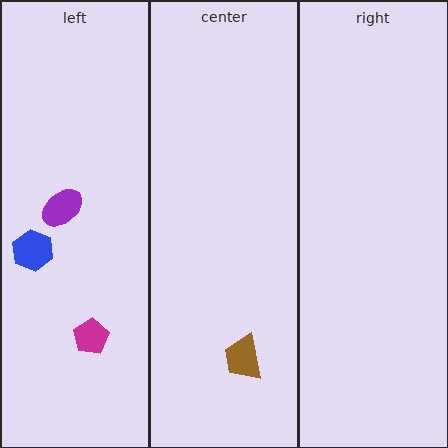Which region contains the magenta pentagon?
The left region.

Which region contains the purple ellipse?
The left region.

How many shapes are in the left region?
3.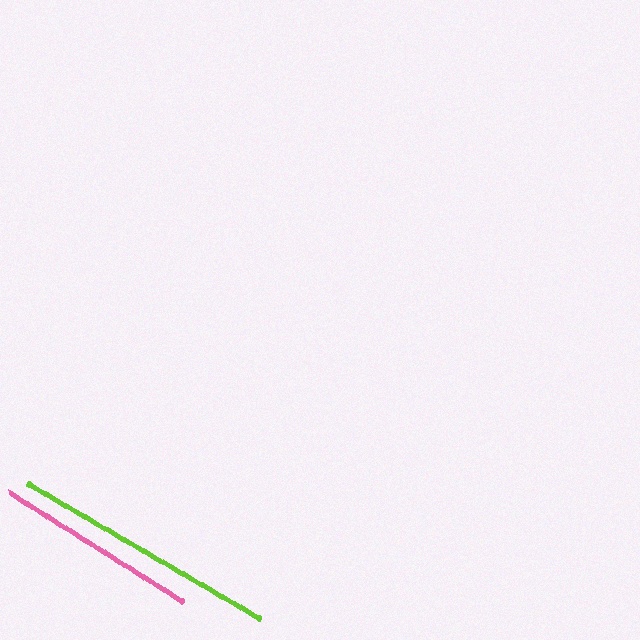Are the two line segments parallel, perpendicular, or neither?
Parallel — their directions differ by only 1.8°.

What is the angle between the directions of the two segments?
Approximately 2 degrees.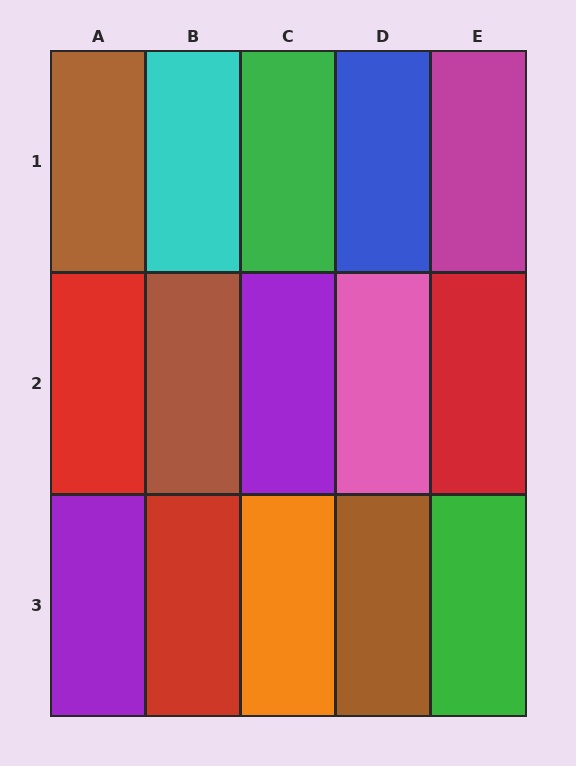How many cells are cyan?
1 cell is cyan.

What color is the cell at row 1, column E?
Magenta.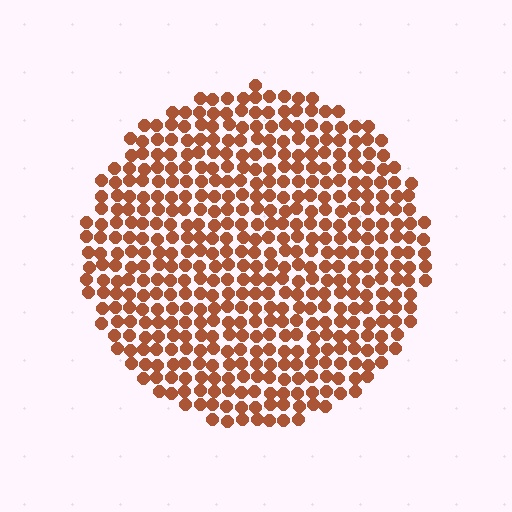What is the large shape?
The large shape is a circle.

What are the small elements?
The small elements are circles.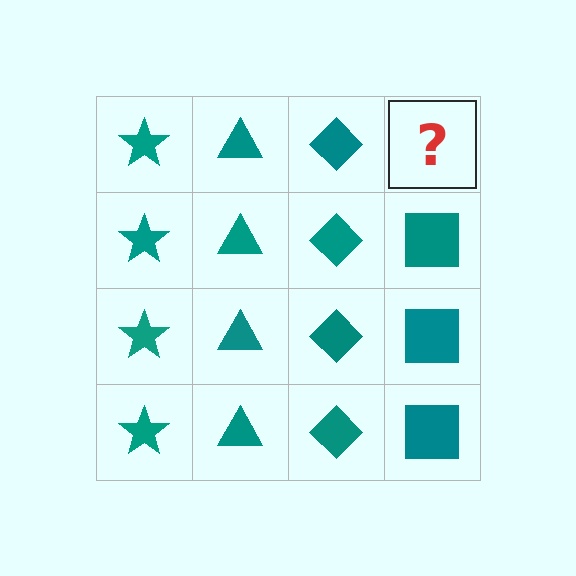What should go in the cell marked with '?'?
The missing cell should contain a teal square.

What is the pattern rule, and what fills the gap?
The rule is that each column has a consistent shape. The gap should be filled with a teal square.